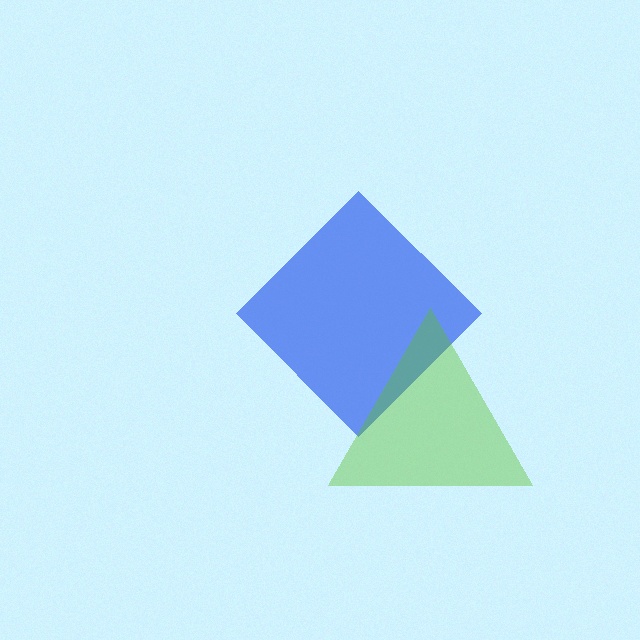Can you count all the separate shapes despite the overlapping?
Yes, there are 2 separate shapes.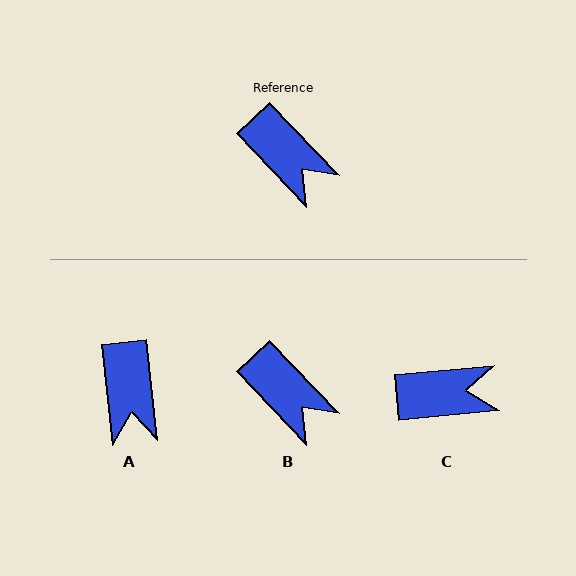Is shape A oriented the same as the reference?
No, it is off by about 37 degrees.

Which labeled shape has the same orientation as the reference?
B.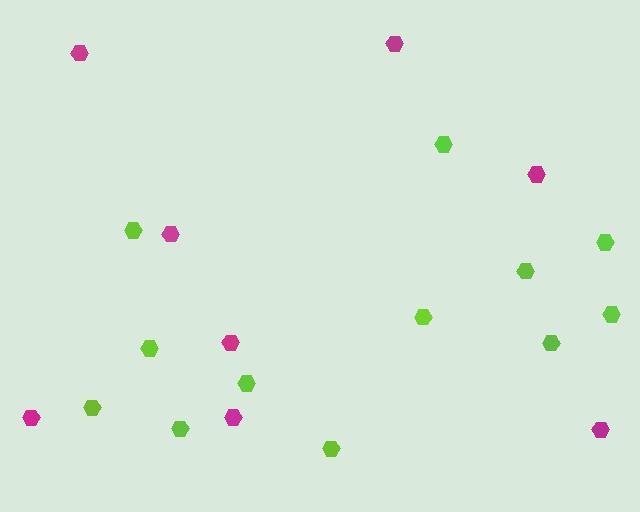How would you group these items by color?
There are 2 groups: one group of magenta hexagons (8) and one group of lime hexagons (12).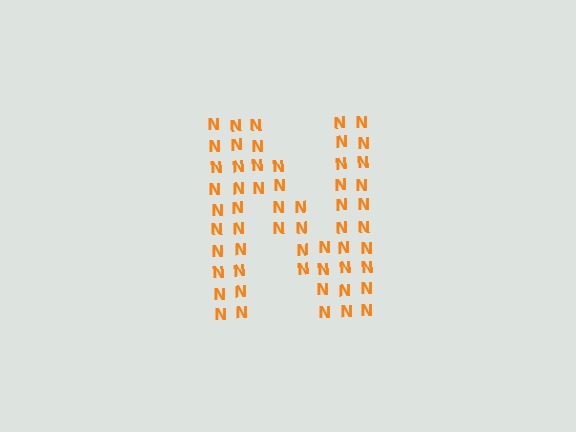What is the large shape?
The large shape is the letter N.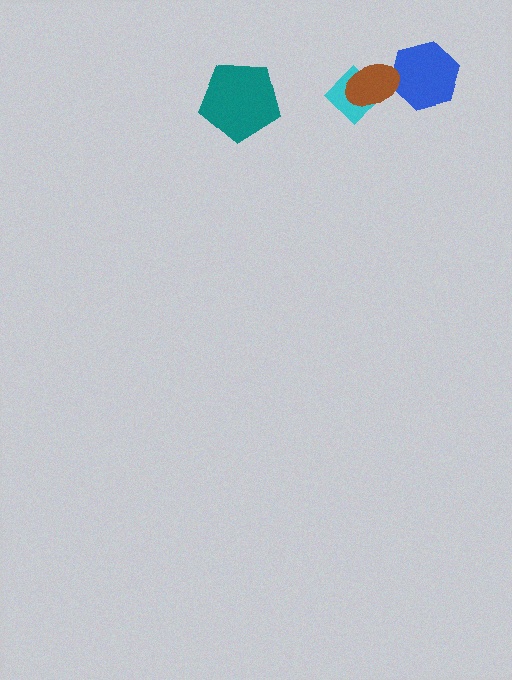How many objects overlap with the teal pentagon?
0 objects overlap with the teal pentagon.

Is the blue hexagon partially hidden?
Yes, it is partially covered by another shape.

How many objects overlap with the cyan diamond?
1 object overlaps with the cyan diamond.